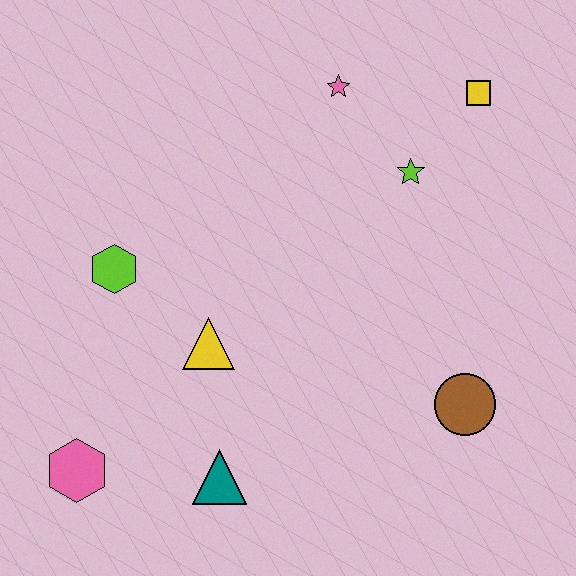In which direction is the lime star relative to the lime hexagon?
The lime star is to the right of the lime hexagon.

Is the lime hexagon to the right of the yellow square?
No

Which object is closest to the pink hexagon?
The teal triangle is closest to the pink hexagon.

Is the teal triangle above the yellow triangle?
No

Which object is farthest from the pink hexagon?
The yellow square is farthest from the pink hexagon.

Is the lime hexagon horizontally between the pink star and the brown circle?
No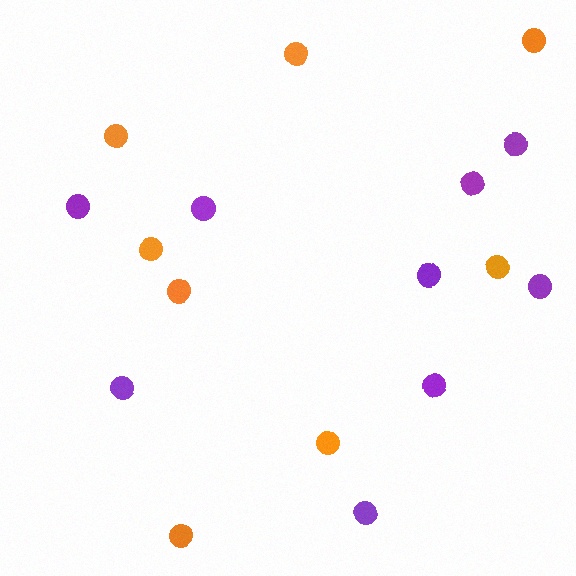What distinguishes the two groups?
There are 2 groups: one group of purple circles (9) and one group of orange circles (8).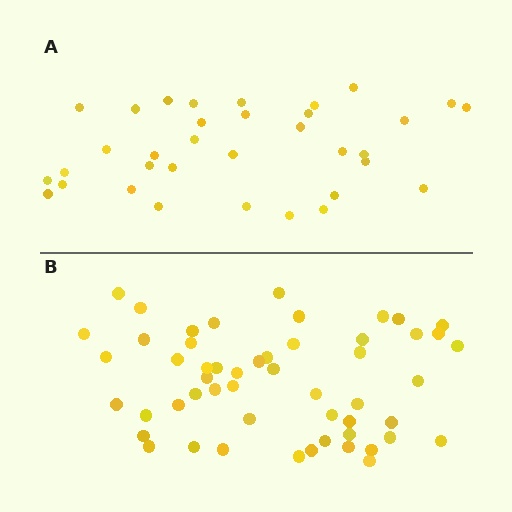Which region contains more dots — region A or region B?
Region B (the bottom region) has more dots.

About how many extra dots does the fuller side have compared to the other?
Region B has approximately 20 more dots than region A.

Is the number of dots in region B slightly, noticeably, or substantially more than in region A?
Region B has substantially more. The ratio is roughly 1.6 to 1.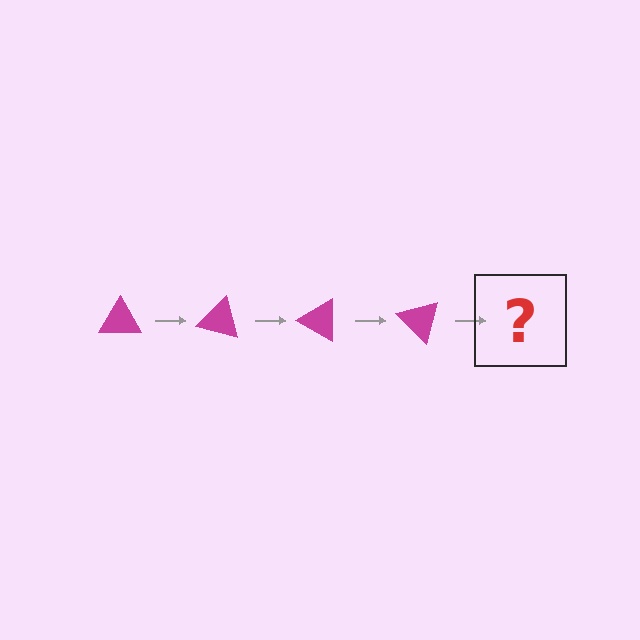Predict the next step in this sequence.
The next step is a magenta triangle rotated 60 degrees.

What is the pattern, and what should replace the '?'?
The pattern is that the triangle rotates 15 degrees each step. The '?' should be a magenta triangle rotated 60 degrees.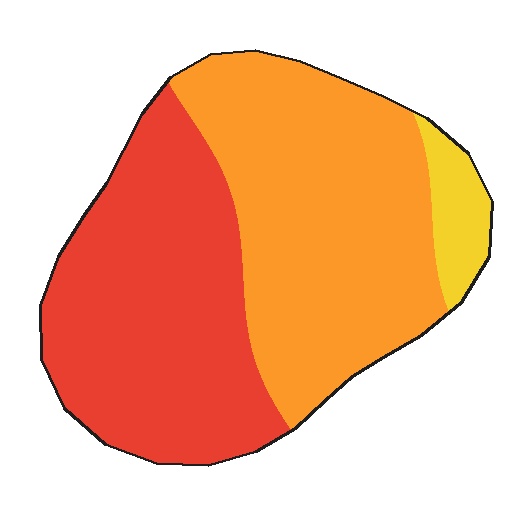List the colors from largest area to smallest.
From largest to smallest: orange, red, yellow.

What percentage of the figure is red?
Red takes up between a quarter and a half of the figure.